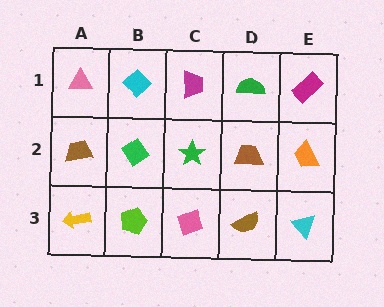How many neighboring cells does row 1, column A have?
2.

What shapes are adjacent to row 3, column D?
A brown trapezoid (row 2, column D), a pink diamond (row 3, column C), a cyan triangle (row 3, column E).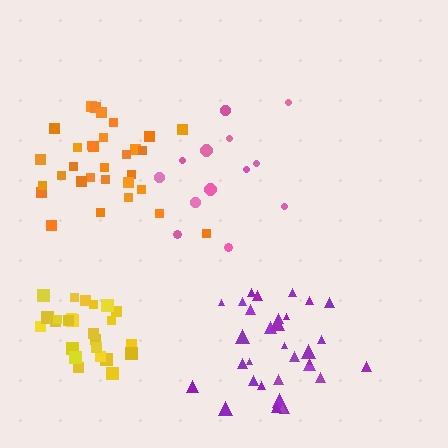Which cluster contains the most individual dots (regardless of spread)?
Orange (32).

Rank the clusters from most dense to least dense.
yellow, orange, purple, pink.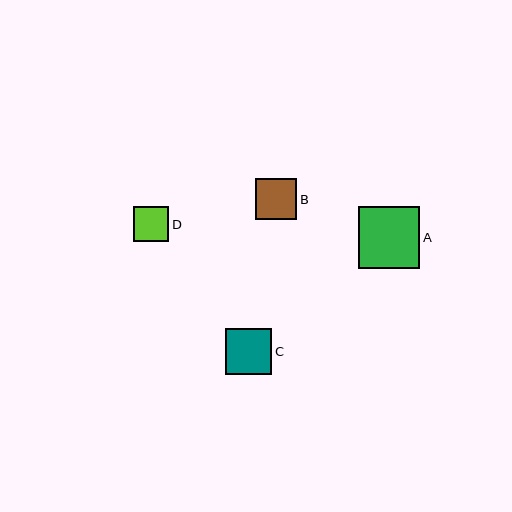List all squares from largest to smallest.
From largest to smallest: A, C, B, D.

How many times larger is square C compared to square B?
Square C is approximately 1.1 times the size of square B.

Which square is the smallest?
Square D is the smallest with a size of approximately 35 pixels.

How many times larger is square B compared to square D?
Square B is approximately 1.2 times the size of square D.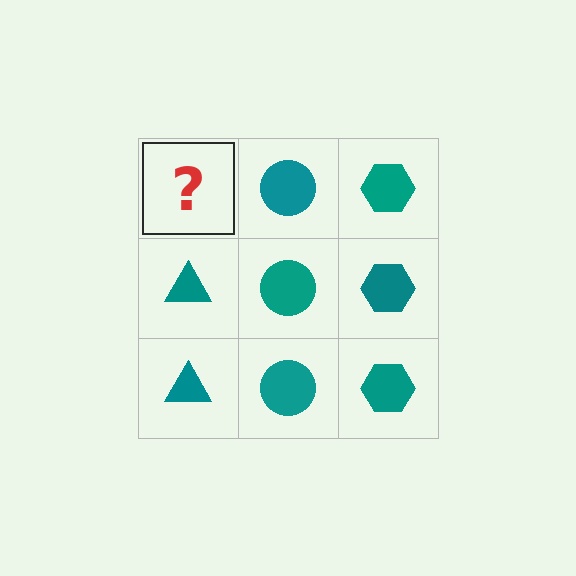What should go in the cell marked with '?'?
The missing cell should contain a teal triangle.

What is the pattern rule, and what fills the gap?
The rule is that each column has a consistent shape. The gap should be filled with a teal triangle.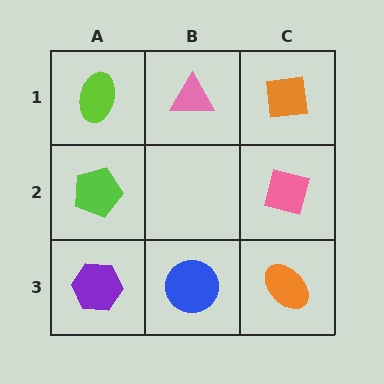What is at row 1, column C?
An orange square.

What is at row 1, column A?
A lime ellipse.